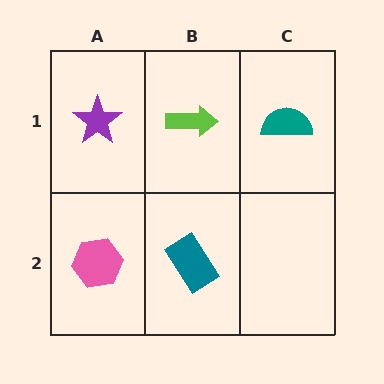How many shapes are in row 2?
2 shapes.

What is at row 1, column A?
A purple star.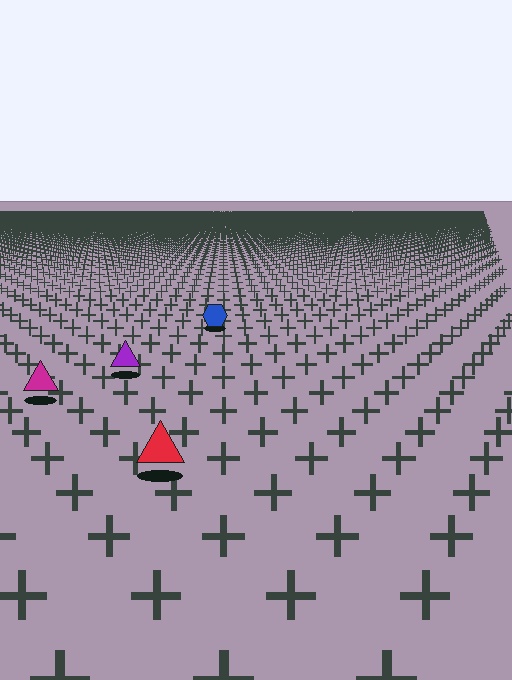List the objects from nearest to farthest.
From nearest to farthest: the red triangle, the magenta triangle, the purple triangle, the blue hexagon.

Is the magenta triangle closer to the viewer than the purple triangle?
Yes. The magenta triangle is closer — you can tell from the texture gradient: the ground texture is coarser near it.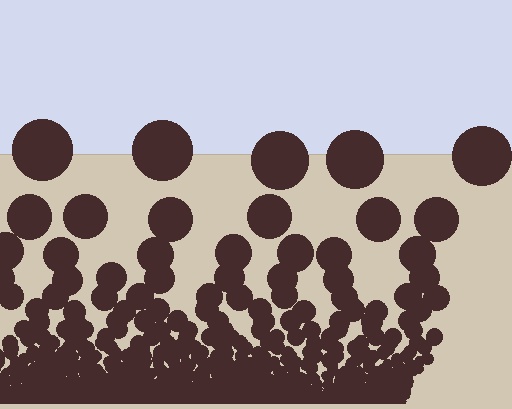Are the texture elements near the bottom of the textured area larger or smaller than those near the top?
Smaller. The gradient is inverted — elements near the bottom are smaller and denser.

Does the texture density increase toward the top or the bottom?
Density increases toward the bottom.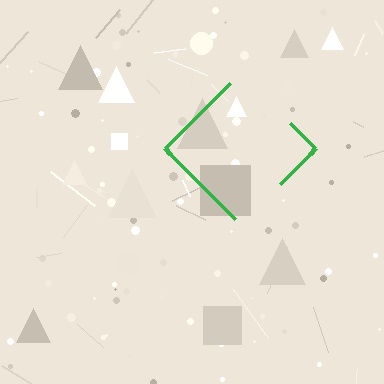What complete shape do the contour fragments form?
The contour fragments form a diamond.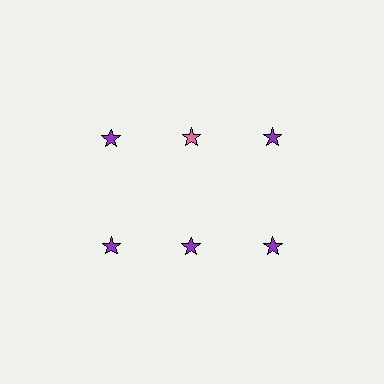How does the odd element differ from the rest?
It has a different color: pink instead of purple.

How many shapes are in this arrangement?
There are 6 shapes arranged in a grid pattern.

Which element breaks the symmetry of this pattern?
The pink star in the top row, second from left column breaks the symmetry. All other shapes are purple stars.